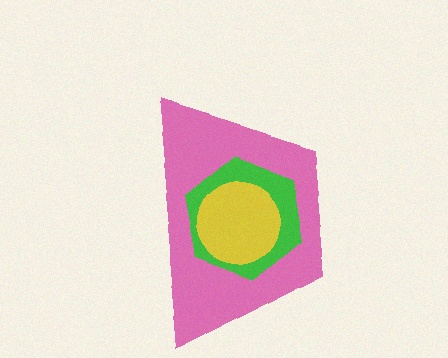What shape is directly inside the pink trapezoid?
The green hexagon.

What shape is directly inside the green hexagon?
The yellow circle.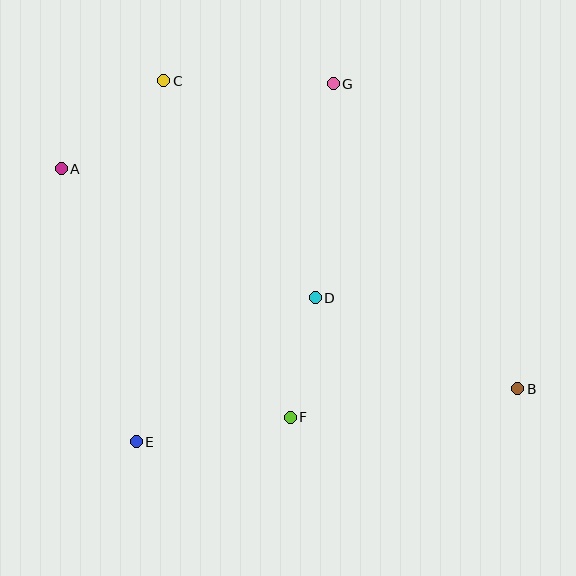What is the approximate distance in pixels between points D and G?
The distance between D and G is approximately 215 pixels.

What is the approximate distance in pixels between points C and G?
The distance between C and G is approximately 169 pixels.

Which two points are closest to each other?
Points D and F are closest to each other.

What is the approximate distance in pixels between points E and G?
The distance between E and G is approximately 408 pixels.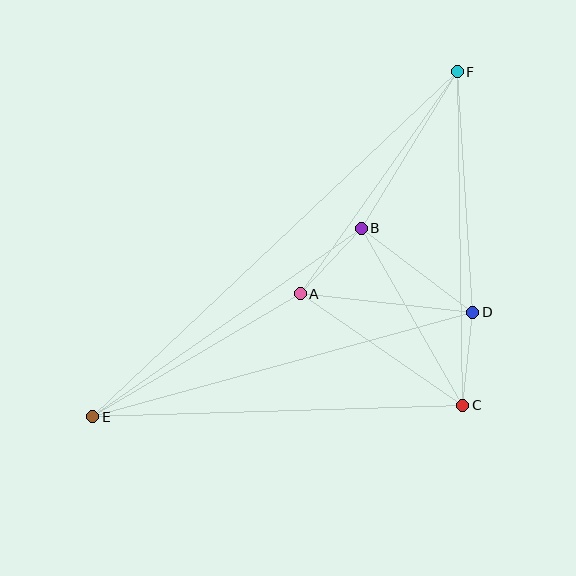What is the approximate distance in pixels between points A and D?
The distance between A and D is approximately 173 pixels.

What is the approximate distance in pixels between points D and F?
The distance between D and F is approximately 241 pixels.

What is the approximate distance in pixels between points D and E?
The distance between D and E is approximately 394 pixels.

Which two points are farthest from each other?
Points E and F are farthest from each other.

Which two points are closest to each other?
Points A and B are closest to each other.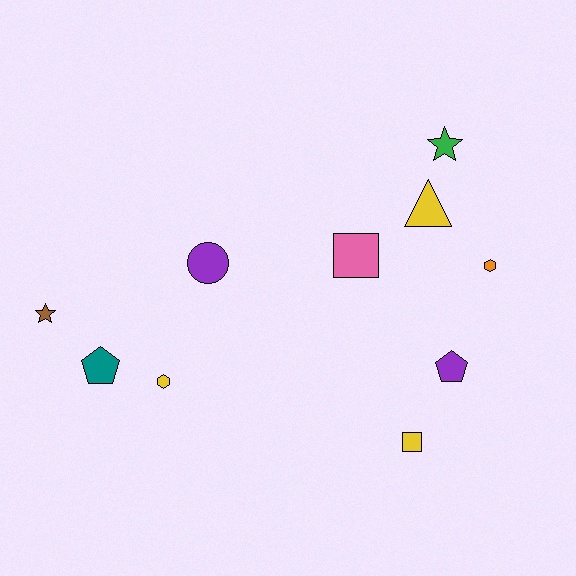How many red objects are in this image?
There are no red objects.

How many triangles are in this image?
There is 1 triangle.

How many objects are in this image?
There are 10 objects.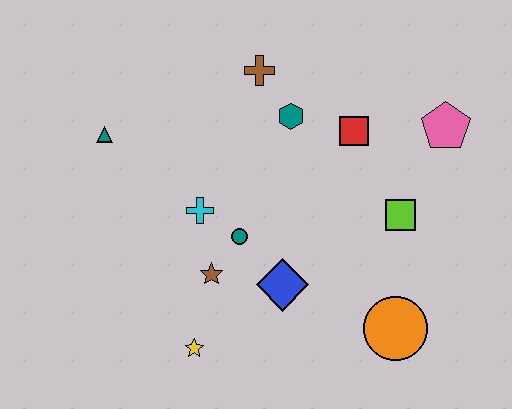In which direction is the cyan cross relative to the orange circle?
The cyan cross is to the left of the orange circle.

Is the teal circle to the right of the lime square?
No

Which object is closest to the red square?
The teal hexagon is closest to the red square.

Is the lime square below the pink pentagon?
Yes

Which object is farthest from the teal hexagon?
The yellow star is farthest from the teal hexagon.